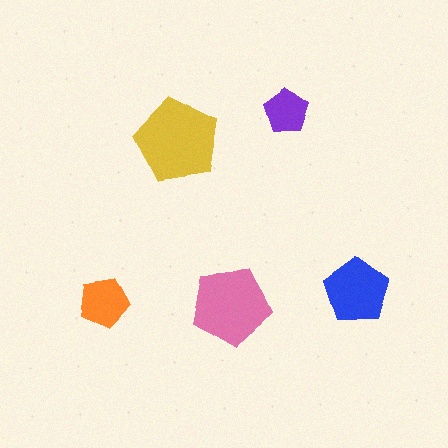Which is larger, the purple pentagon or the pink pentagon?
The pink one.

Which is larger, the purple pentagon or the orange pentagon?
The orange one.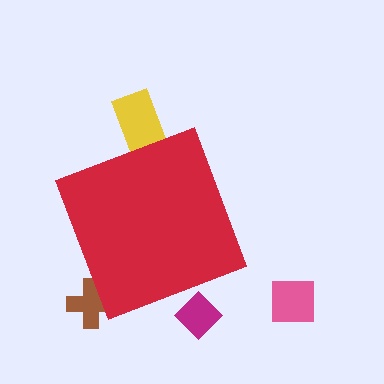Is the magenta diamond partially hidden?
Yes, the magenta diamond is partially hidden behind the red diamond.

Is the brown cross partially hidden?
Yes, the brown cross is partially hidden behind the red diamond.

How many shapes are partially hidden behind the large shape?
3 shapes are partially hidden.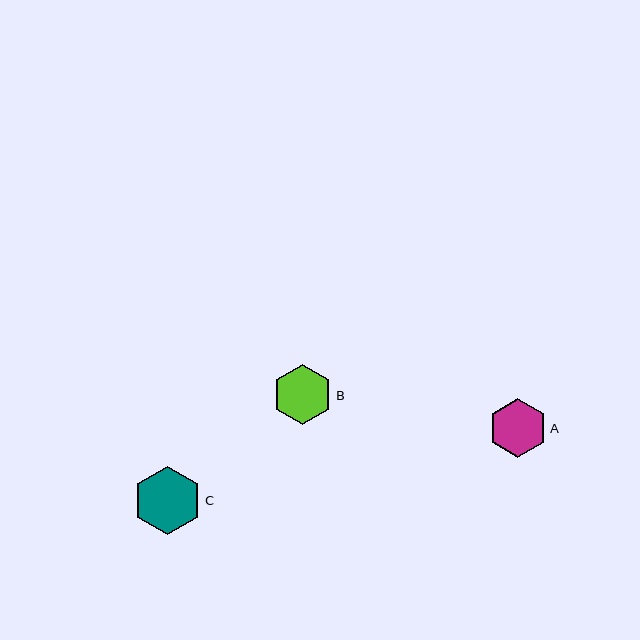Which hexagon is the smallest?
Hexagon A is the smallest with a size of approximately 59 pixels.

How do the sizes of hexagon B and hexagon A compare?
Hexagon B and hexagon A are approximately the same size.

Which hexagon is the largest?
Hexagon C is the largest with a size of approximately 69 pixels.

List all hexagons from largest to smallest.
From largest to smallest: C, B, A.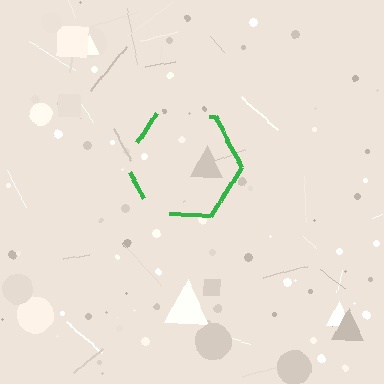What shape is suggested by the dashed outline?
The dashed outline suggests a hexagon.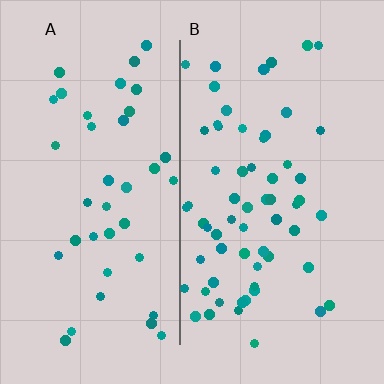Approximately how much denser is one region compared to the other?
Approximately 1.6× — region B over region A.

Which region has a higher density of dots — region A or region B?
B (the right).